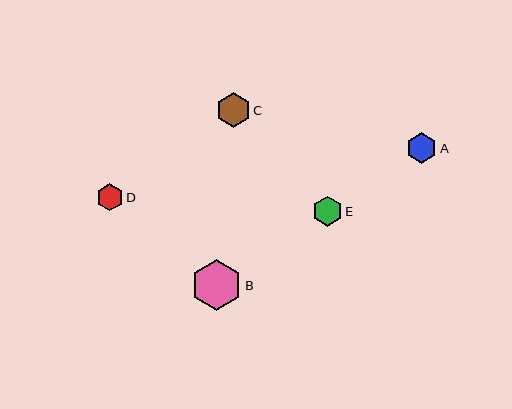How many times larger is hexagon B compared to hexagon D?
Hexagon B is approximately 1.9 times the size of hexagon D.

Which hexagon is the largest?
Hexagon B is the largest with a size of approximately 51 pixels.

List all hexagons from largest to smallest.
From largest to smallest: B, C, A, E, D.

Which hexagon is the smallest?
Hexagon D is the smallest with a size of approximately 27 pixels.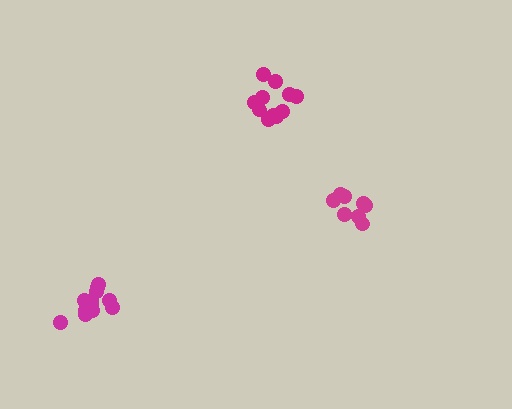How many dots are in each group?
Group 1: 8 dots, Group 2: 14 dots, Group 3: 11 dots (33 total).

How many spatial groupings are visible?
There are 3 spatial groupings.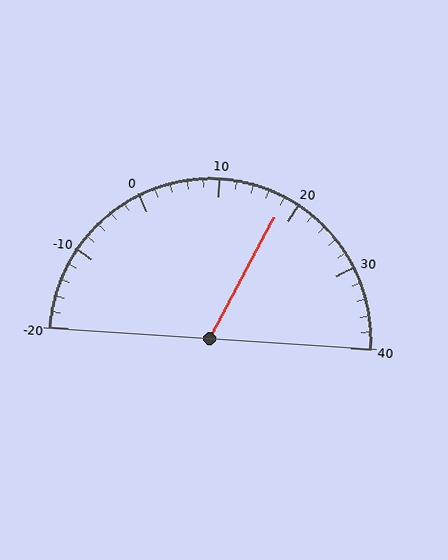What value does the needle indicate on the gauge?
The needle indicates approximately 18.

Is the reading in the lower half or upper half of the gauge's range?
The reading is in the upper half of the range (-20 to 40).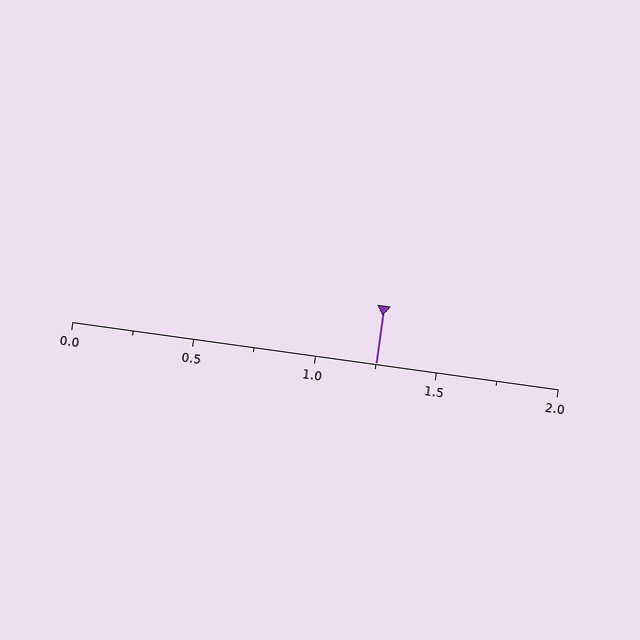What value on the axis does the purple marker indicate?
The marker indicates approximately 1.25.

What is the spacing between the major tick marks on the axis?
The major ticks are spaced 0.5 apart.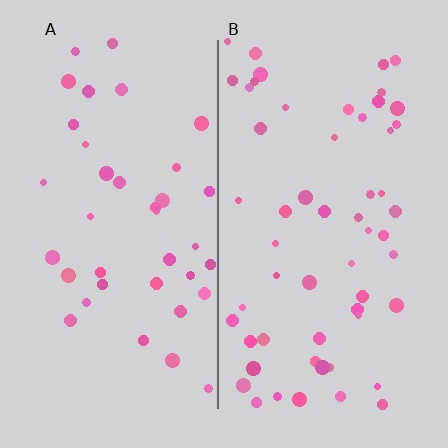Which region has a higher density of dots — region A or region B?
B (the right).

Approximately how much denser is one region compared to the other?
Approximately 1.5× — region B over region A.